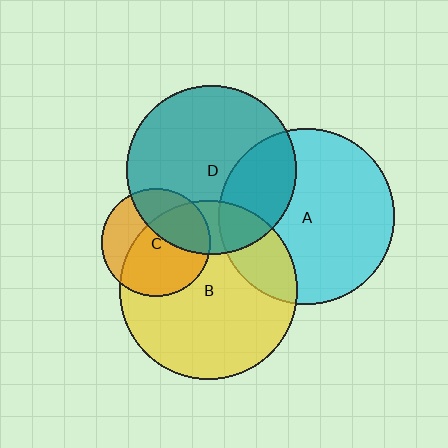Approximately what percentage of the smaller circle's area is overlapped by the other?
Approximately 35%.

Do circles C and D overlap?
Yes.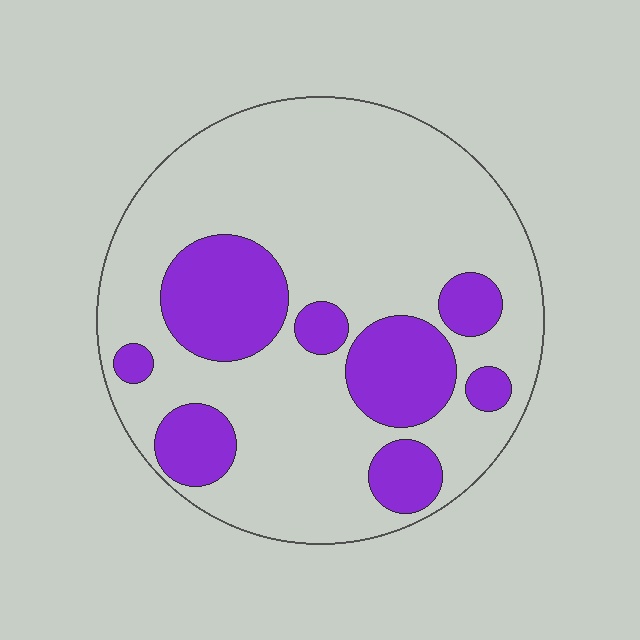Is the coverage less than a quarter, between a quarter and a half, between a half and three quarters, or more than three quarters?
Between a quarter and a half.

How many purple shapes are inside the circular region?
8.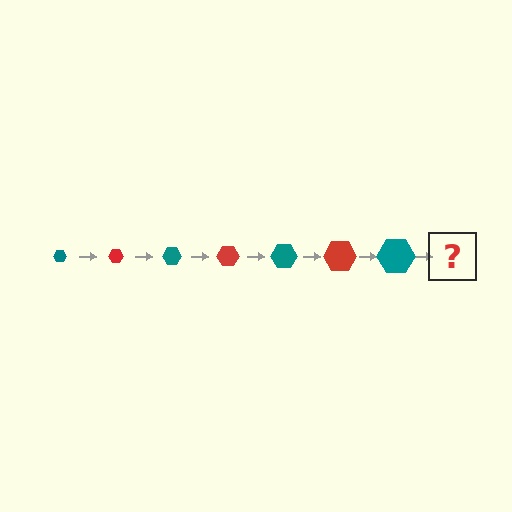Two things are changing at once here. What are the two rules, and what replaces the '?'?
The two rules are that the hexagon grows larger each step and the color cycles through teal and red. The '?' should be a red hexagon, larger than the previous one.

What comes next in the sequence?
The next element should be a red hexagon, larger than the previous one.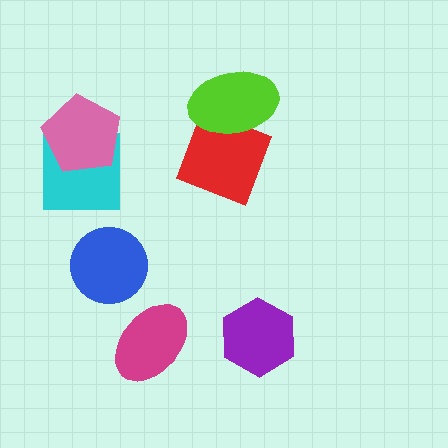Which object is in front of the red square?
The lime ellipse is in front of the red square.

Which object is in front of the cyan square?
The pink pentagon is in front of the cyan square.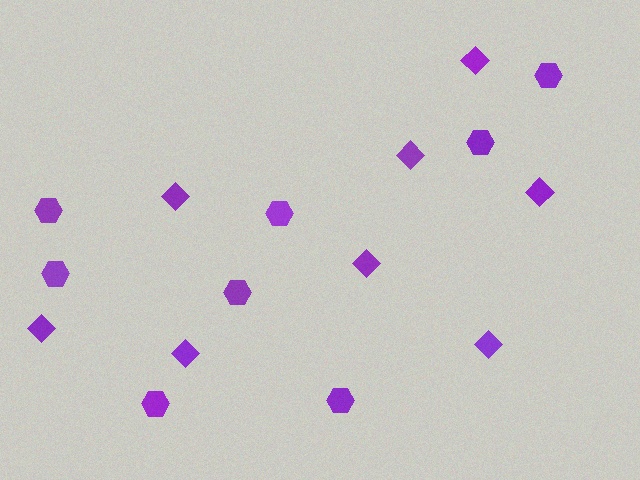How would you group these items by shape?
There are 2 groups: one group of hexagons (8) and one group of diamonds (8).